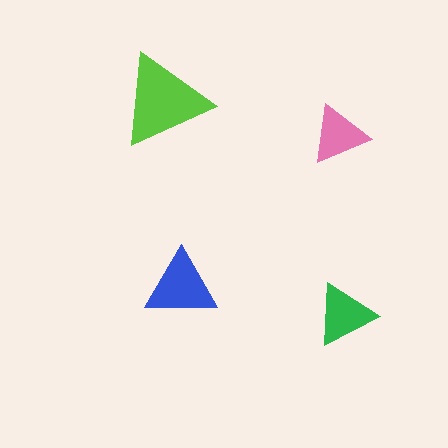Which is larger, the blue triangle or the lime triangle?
The lime one.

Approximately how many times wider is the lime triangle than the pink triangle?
About 1.5 times wider.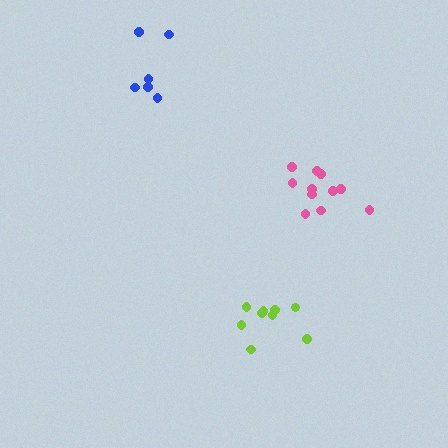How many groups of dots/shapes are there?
There are 3 groups.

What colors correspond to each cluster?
The clusters are colored: lime, blue, pink.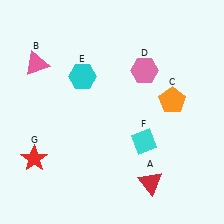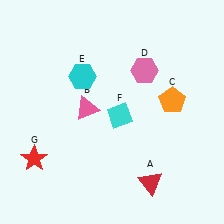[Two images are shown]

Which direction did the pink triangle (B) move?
The pink triangle (B) moved right.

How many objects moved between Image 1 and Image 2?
2 objects moved between the two images.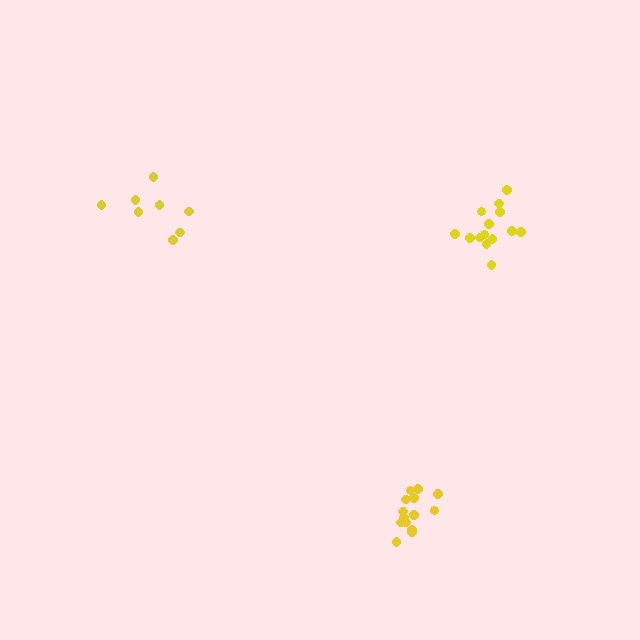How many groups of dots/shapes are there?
There are 3 groups.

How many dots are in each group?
Group 1: 14 dots, Group 2: 8 dots, Group 3: 14 dots (36 total).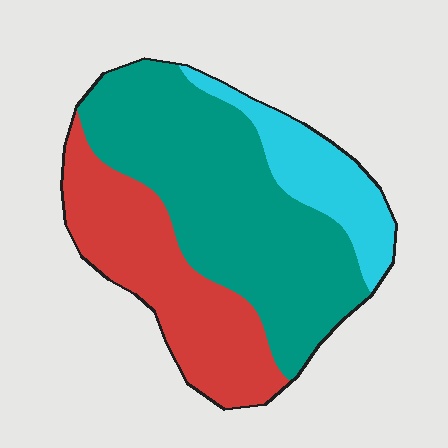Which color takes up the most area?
Teal, at roughly 50%.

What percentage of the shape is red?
Red covers roughly 30% of the shape.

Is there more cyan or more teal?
Teal.